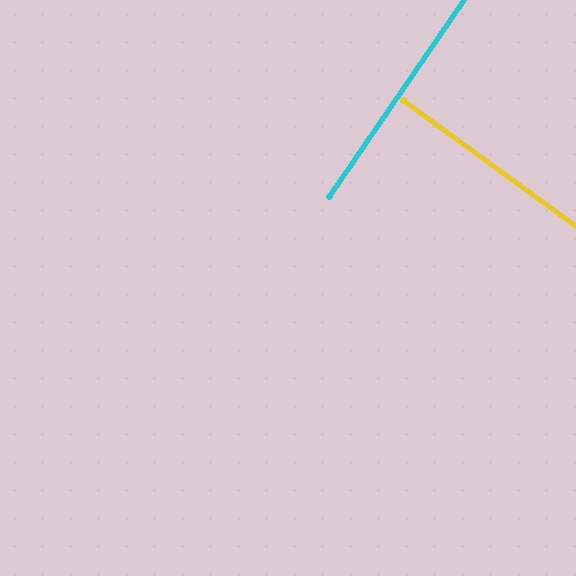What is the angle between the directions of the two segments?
Approximately 88 degrees.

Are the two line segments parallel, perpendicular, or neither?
Perpendicular — they meet at approximately 88°.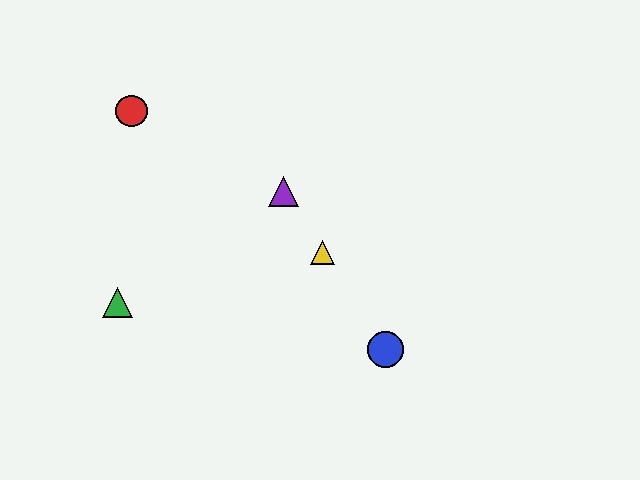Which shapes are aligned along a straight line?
The blue circle, the yellow triangle, the purple triangle are aligned along a straight line.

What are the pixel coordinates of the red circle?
The red circle is at (131, 111).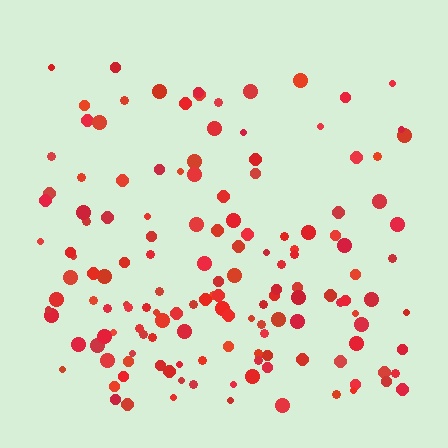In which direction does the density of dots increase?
From top to bottom, with the bottom side densest.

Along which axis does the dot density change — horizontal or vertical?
Vertical.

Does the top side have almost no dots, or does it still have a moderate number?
Still a moderate number, just noticeably fewer than the bottom.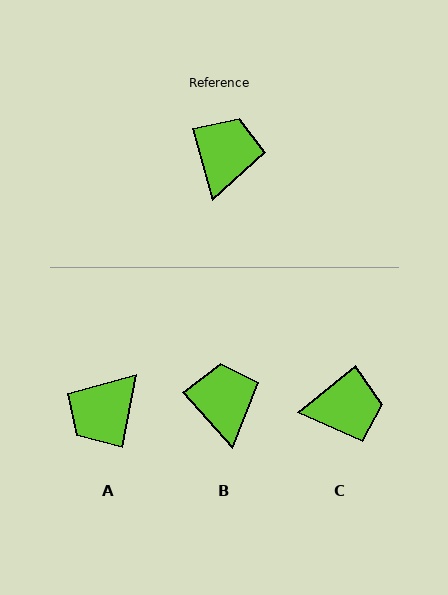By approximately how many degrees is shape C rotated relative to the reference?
Approximately 66 degrees clockwise.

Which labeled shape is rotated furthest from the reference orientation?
A, about 154 degrees away.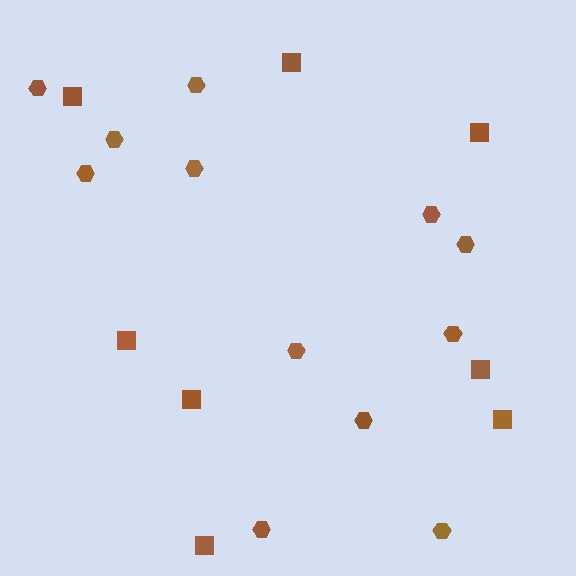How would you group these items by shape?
There are 2 groups: one group of hexagons (12) and one group of squares (8).